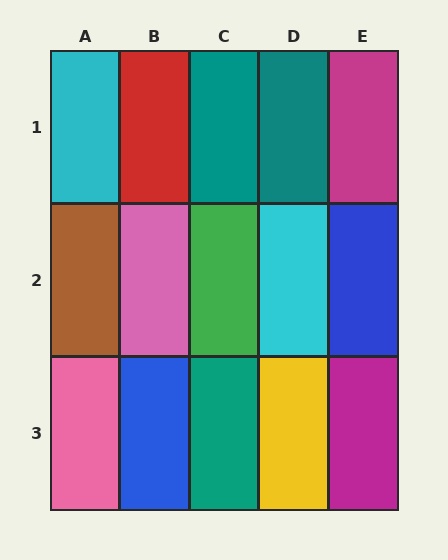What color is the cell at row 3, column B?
Blue.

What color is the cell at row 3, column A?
Pink.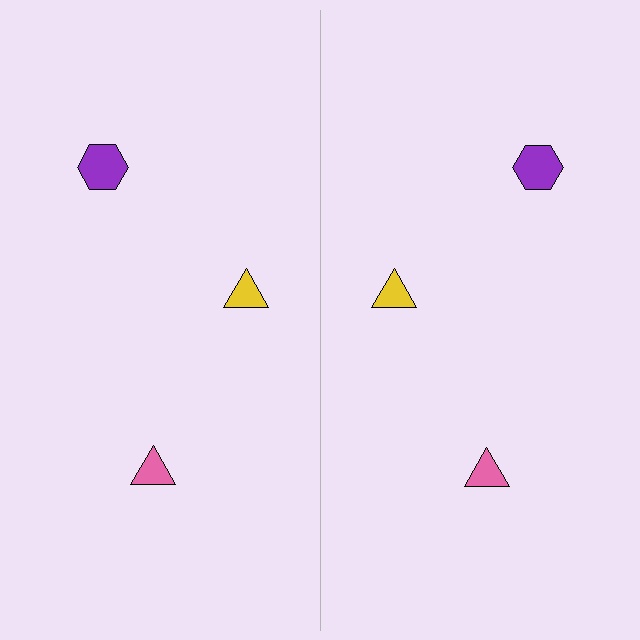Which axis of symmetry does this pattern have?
The pattern has a vertical axis of symmetry running through the center of the image.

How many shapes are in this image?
There are 6 shapes in this image.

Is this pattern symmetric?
Yes, this pattern has bilateral (reflection) symmetry.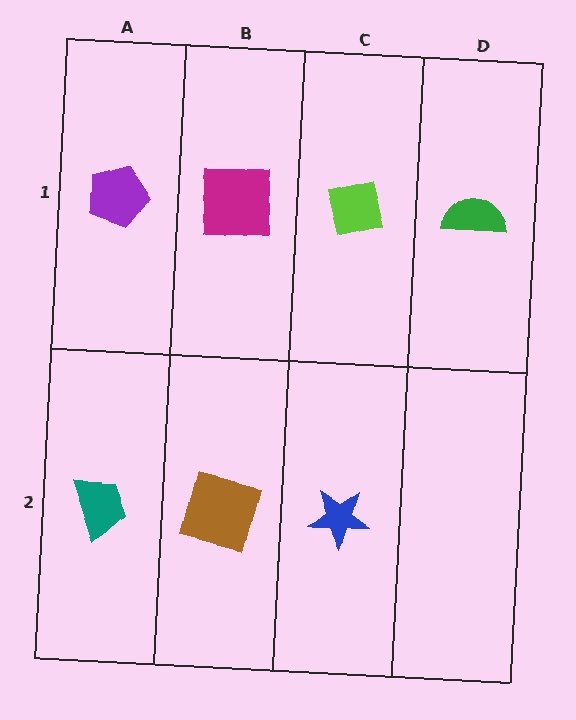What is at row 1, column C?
A lime square.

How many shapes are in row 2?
3 shapes.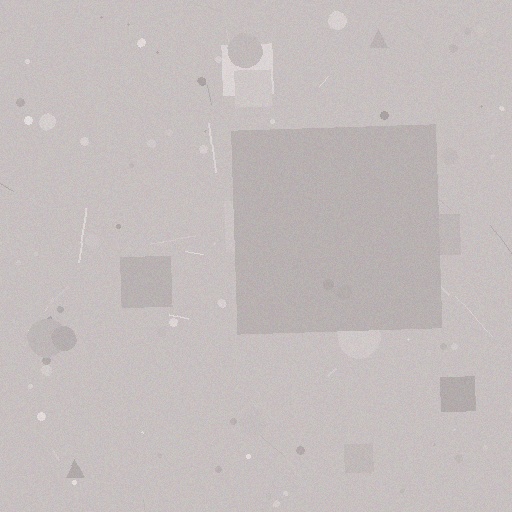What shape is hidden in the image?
A square is hidden in the image.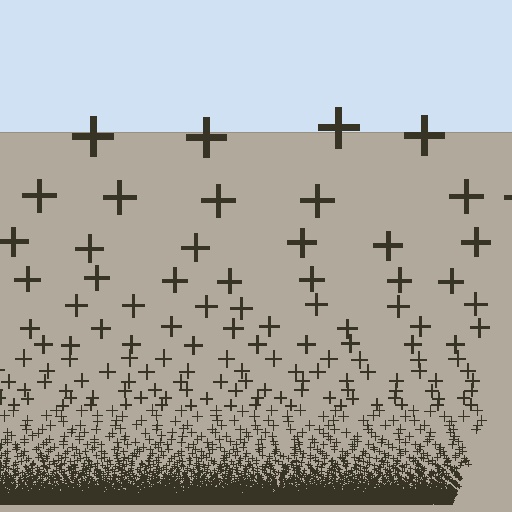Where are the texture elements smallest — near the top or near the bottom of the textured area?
Near the bottom.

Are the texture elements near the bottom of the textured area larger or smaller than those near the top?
Smaller. The gradient is inverted — elements near the bottom are smaller and denser.